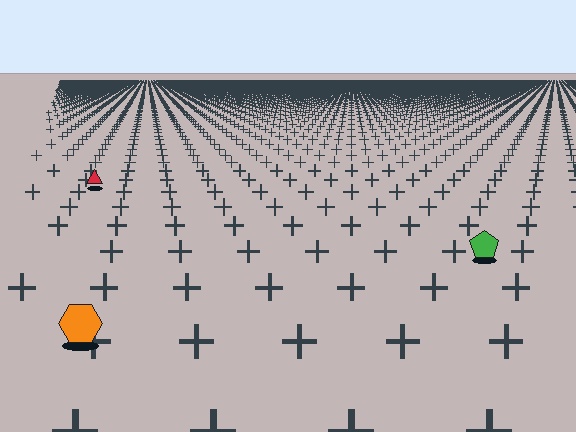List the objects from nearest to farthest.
From nearest to farthest: the orange hexagon, the green pentagon, the red triangle.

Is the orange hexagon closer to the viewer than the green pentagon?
Yes. The orange hexagon is closer — you can tell from the texture gradient: the ground texture is coarser near it.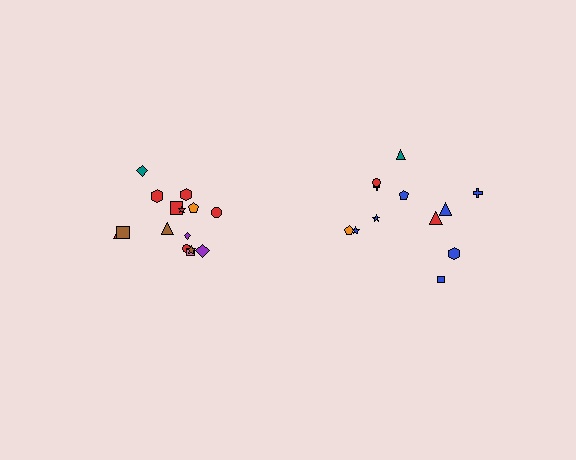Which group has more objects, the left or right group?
The left group.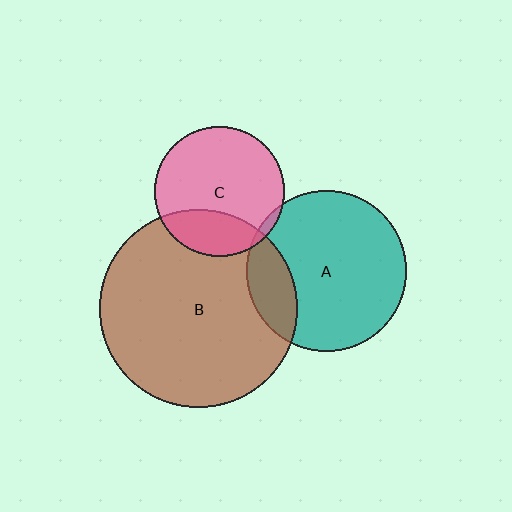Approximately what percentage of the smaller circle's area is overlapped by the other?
Approximately 25%.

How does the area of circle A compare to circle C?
Approximately 1.5 times.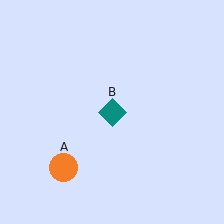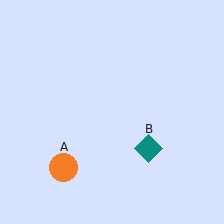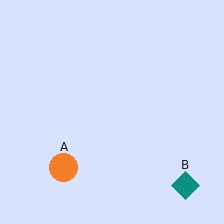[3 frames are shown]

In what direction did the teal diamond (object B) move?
The teal diamond (object B) moved down and to the right.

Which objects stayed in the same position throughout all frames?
Orange circle (object A) remained stationary.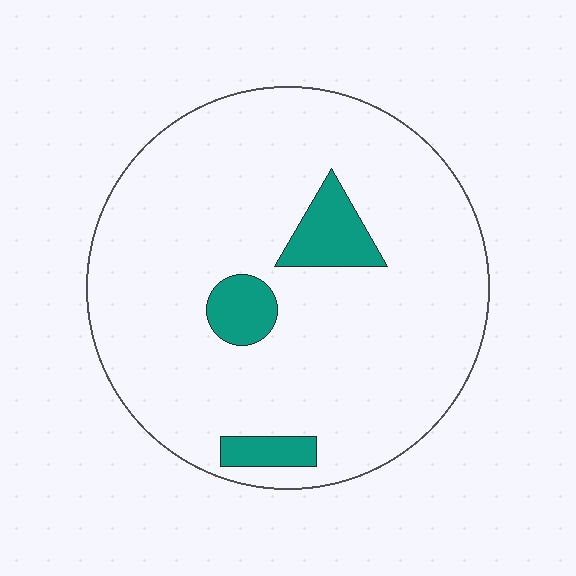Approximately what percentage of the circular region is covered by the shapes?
Approximately 10%.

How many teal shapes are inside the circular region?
3.